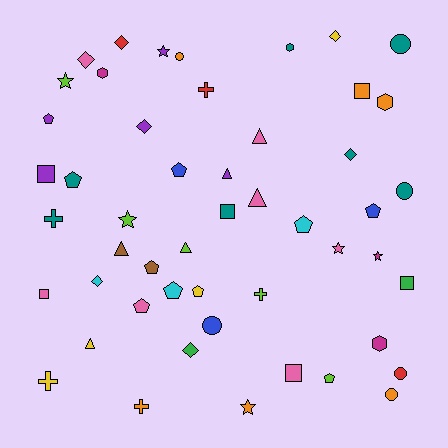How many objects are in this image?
There are 50 objects.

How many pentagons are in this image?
There are 10 pentagons.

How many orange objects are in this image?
There are 6 orange objects.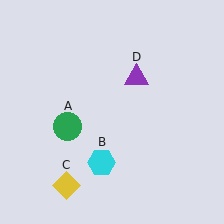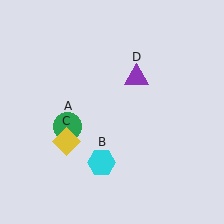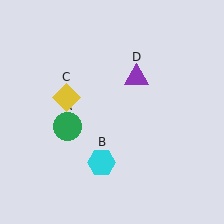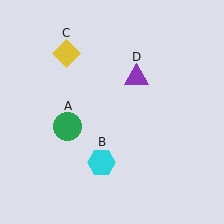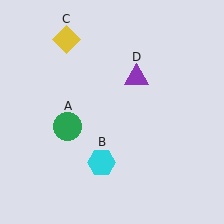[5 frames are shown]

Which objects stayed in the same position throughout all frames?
Green circle (object A) and cyan hexagon (object B) and purple triangle (object D) remained stationary.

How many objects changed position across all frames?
1 object changed position: yellow diamond (object C).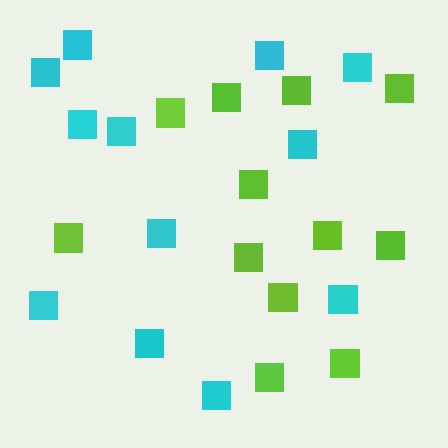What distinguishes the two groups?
There are 2 groups: one group of cyan squares (12) and one group of lime squares (12).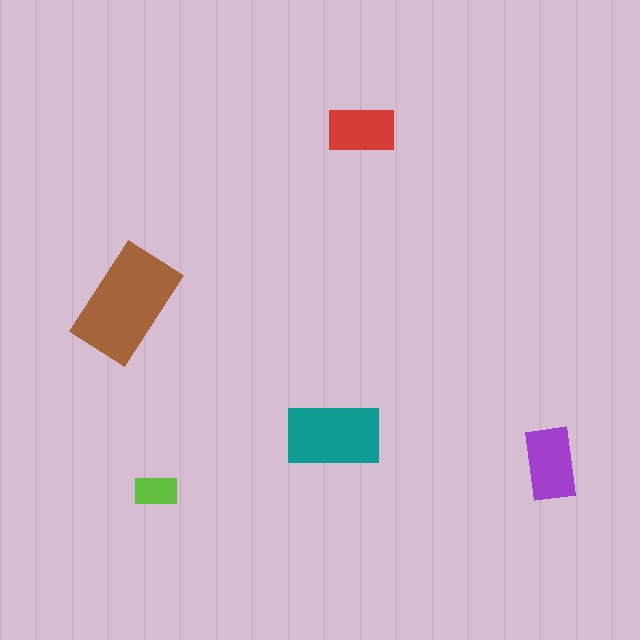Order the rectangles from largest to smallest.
the brown one, the teal one, the purple one, the red one, the lime one.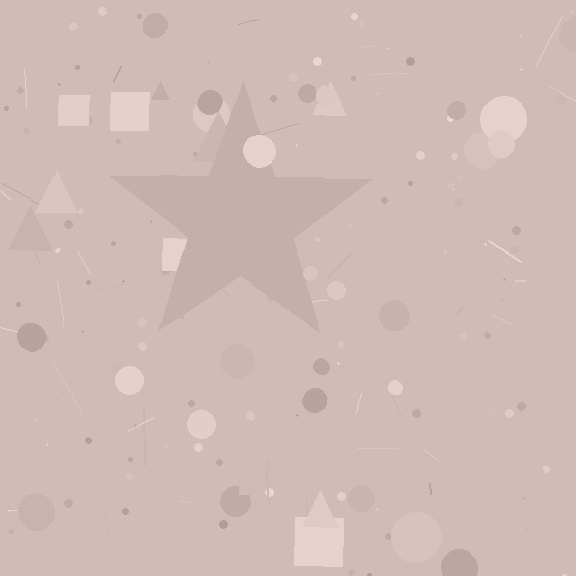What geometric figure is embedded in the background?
A star is embedded in the background.